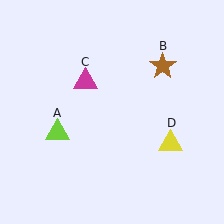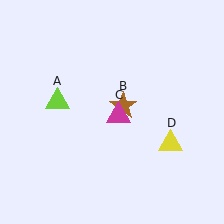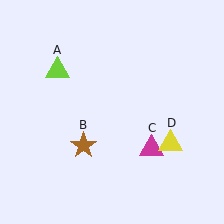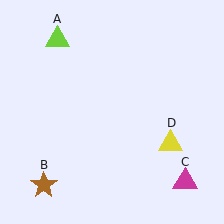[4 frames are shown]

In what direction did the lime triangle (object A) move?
The lime triangle (object A) moved up.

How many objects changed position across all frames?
3 objects changed position: lime triangle (object A), brown star (object B), magenta triangle (object C).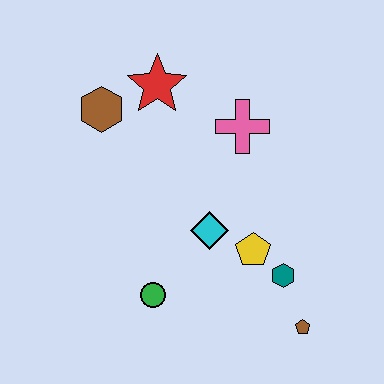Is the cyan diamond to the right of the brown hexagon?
Yes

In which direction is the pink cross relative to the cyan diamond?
The pink cross is above the cyan diamond.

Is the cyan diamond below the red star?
Yes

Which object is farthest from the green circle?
The red star is farthest from the green circle.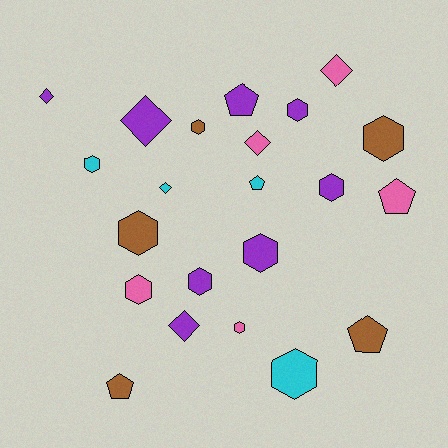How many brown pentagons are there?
There are 2 brown pentagons.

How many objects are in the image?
There are 22 objects.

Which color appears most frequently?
Purple, with 8 objects.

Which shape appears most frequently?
Hexagon, with 11 objects.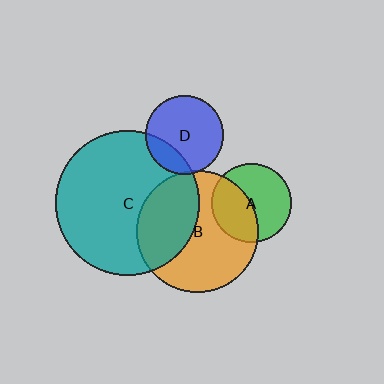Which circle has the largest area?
Circle C (teal).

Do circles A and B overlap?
Yes.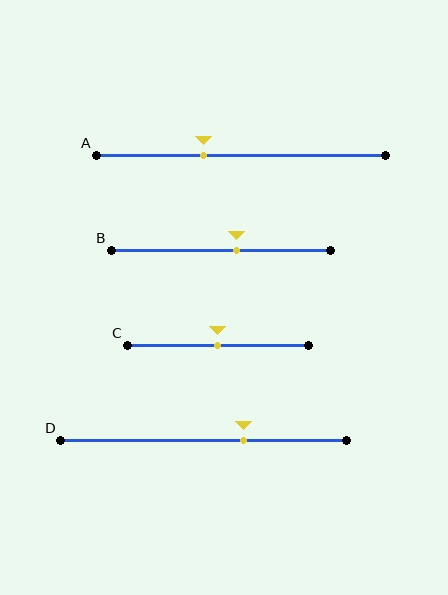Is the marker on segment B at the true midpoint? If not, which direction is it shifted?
No, the marker on segment B is shifted to the right by about 7% of the segment length.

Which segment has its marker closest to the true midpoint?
Segment C has its marker closest to the true midpoint.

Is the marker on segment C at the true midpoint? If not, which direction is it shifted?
Yes, the marker on segment C is at the true midpoint.